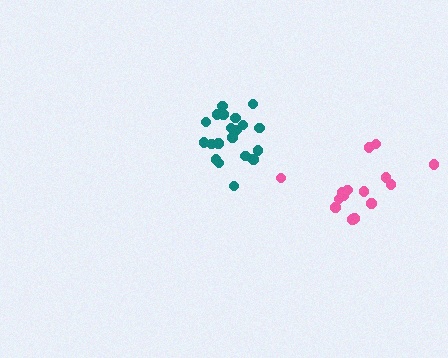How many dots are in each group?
Group 1: 20 dots, Group 2: 15 dots (35 total).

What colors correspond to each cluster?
The clusters are colored: teal, pink.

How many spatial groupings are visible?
There are 2 spatial groupings.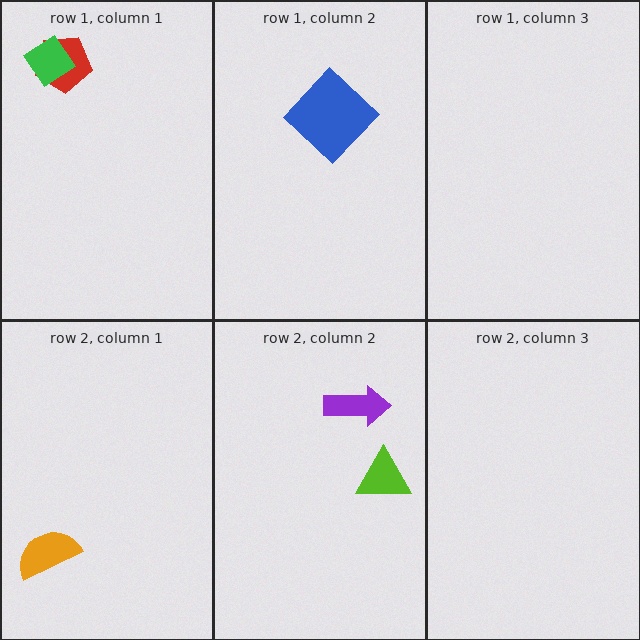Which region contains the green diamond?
The row 1, column 1 region.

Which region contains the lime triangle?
The row 2, column 2 region.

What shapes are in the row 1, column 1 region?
The red pentagon, the green diamond.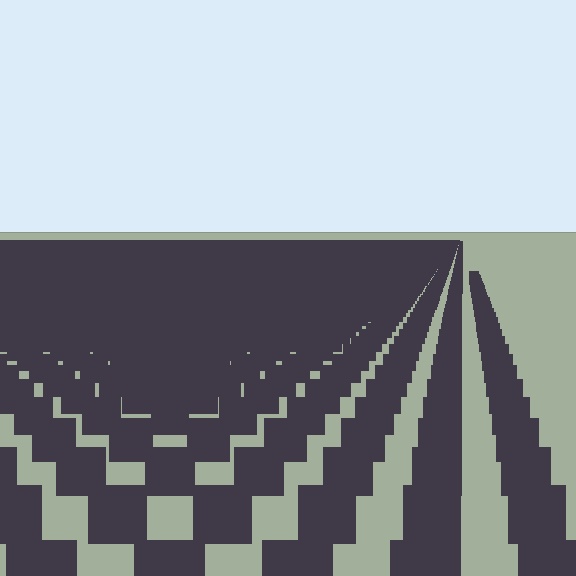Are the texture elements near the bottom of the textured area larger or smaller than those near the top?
Larger. Near the bottom, elements are closer to the viewer and appear at a bigger on-screen size.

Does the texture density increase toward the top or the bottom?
Density increases toward the top.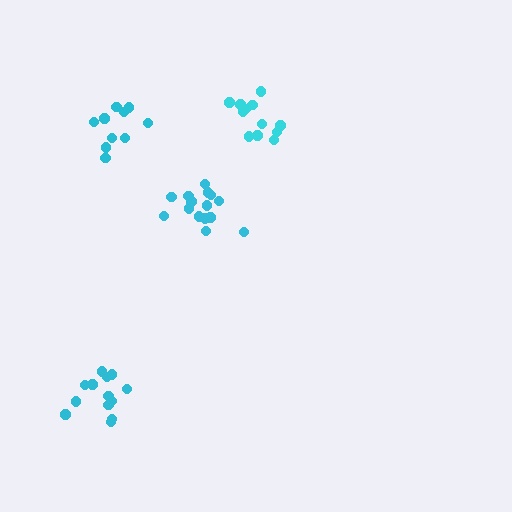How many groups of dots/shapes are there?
There are 4 groups.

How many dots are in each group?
Group 1: 15 dots, Group 2: 12 dots, Group 3: 11 dots, Group 4: 13 dots (51 total).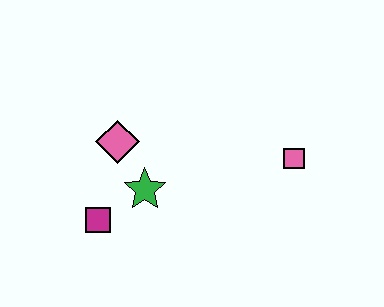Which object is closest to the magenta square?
The green star is closest to the magenta square.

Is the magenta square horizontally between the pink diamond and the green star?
No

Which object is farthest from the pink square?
The magenta square is farthest from the pink square.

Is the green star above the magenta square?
Yes